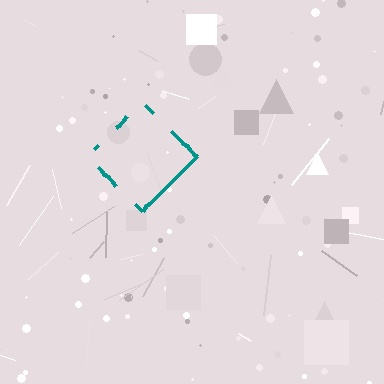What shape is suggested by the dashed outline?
The dashed outline suggests a diamond.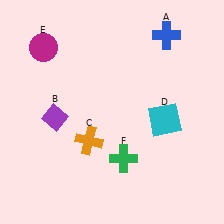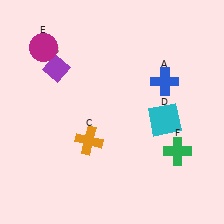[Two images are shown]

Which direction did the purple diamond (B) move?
The purple diamond (B) moved up.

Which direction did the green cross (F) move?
The green cross (F) moved right.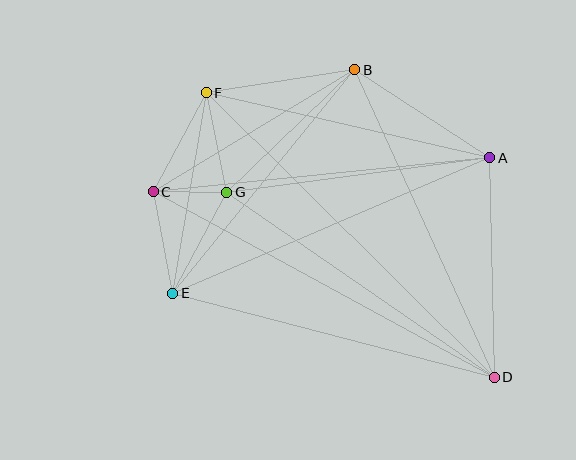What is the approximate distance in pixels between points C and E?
The distance between C and E is approximately 103 pixels.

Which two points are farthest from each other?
Points D and F are farthest from each other.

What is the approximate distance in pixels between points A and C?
The distance between A and C is approximately 338 pixels.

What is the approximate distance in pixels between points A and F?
The distance between A and F is approximately 291 pixels.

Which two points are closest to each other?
Points C and G are closest to each other.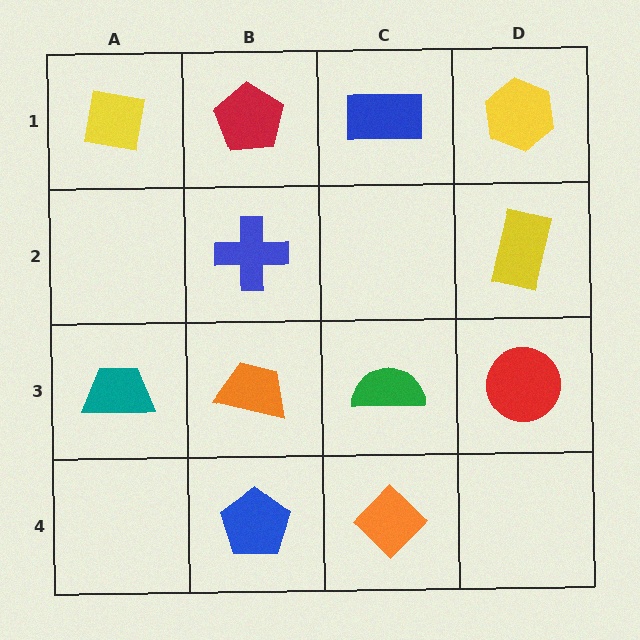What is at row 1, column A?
A yellow square.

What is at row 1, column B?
A red pentagon.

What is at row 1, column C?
A blue rectangle.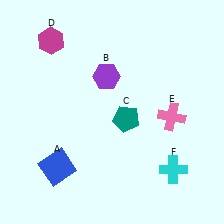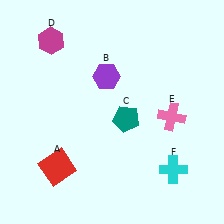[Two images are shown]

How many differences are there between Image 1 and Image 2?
There is 1 difference between the two images.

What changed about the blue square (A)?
In Image 1, A is blue. In Image 2, it changed to red.